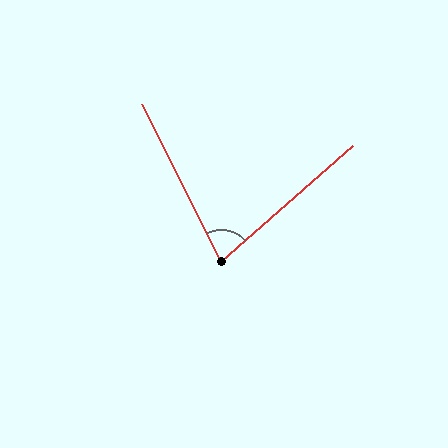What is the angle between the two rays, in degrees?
Approximately 76 degrees.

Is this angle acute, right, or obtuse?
It is acute.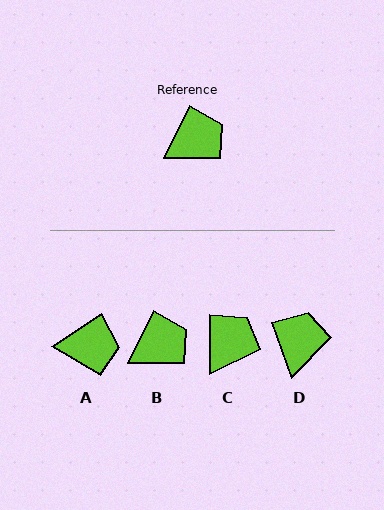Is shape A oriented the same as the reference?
No, it is off by about 31 degrees.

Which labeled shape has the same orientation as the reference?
B.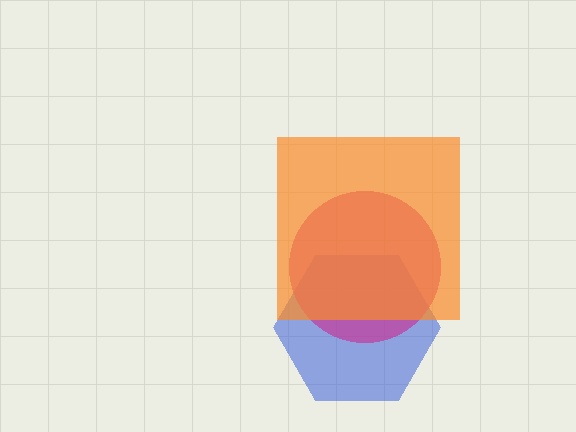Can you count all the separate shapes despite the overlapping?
Yes, there are 3 separate shapes.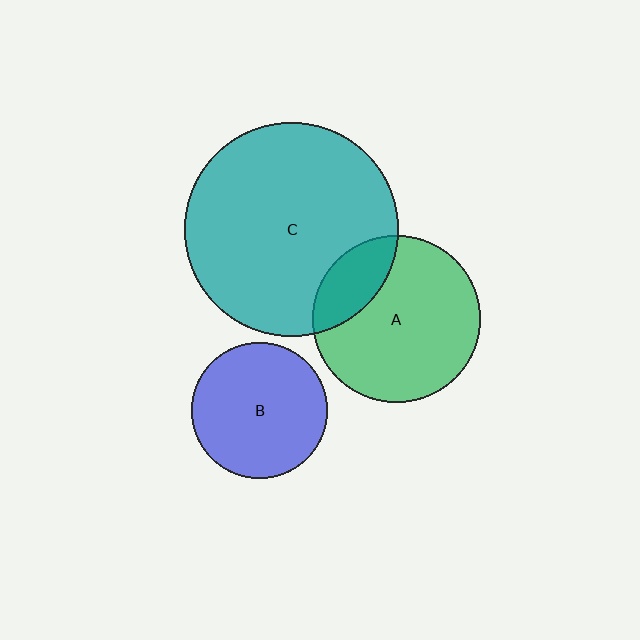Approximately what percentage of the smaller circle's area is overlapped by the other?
Approximately 20%.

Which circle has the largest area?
Circle C (teal).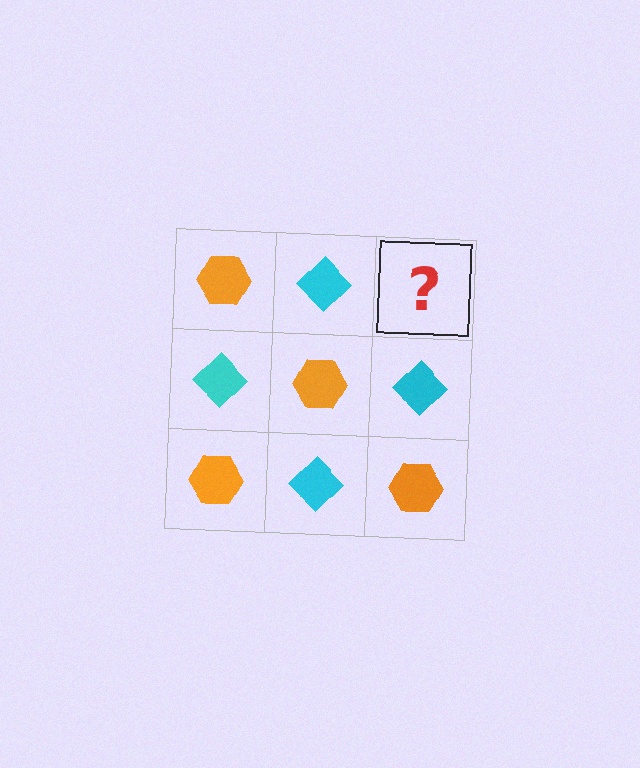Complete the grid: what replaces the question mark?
The question mark should be replaced with an orange hexagon.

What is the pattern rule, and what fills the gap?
The rule is that it alternates orange hexagon and cyan diamond in a checkerboard pattern. The gap should be filled with an orange hexagon.